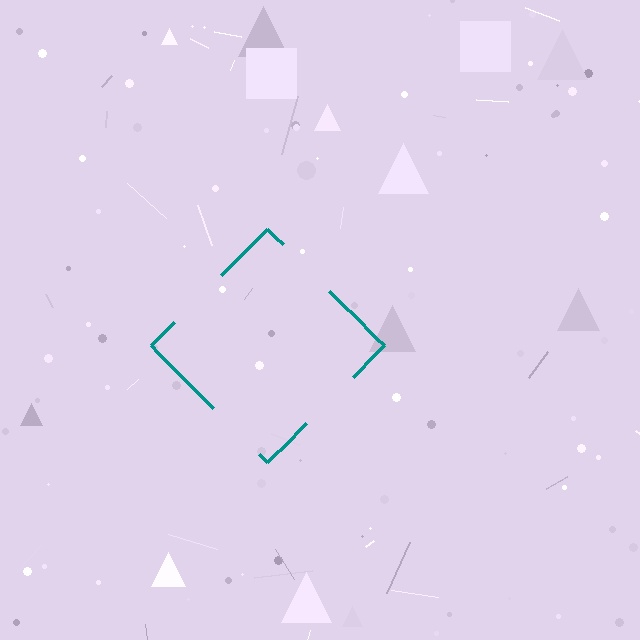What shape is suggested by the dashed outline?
The dashed outline suggests a diamond.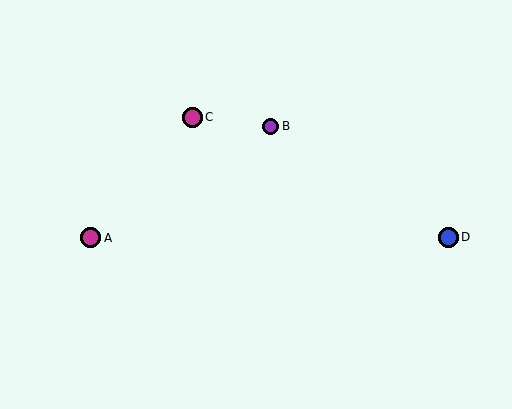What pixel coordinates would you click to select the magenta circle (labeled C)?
Click at (192, 117) to select the magenta circle C.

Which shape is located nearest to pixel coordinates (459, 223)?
The blue circle (labeled D) at (448, 237) is nearest to that location.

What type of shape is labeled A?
Shape A is a magenta circle.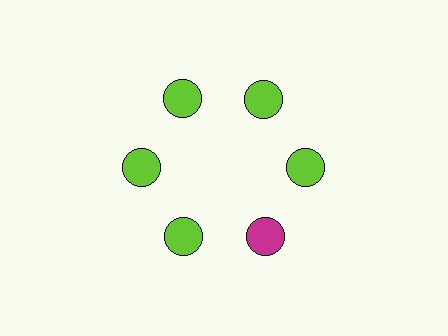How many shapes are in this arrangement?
There are 6 shapes arranged in a ring pattern.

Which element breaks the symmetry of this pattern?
The magenta circle at roughly the 5 o'clock position breaks the symmetry. All other shapes are lime circles.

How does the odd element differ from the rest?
It has a different color: magenta instead of lime.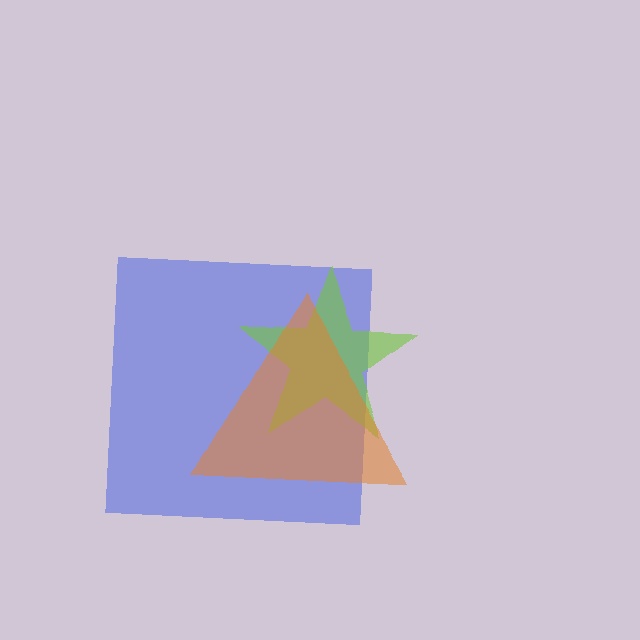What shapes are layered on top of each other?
The layered shapes are: a blue square, a lime star, an orange triangle.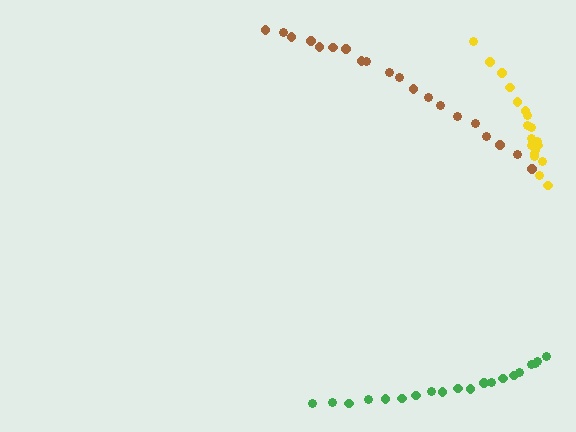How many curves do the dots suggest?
There are 3 distinct paths.